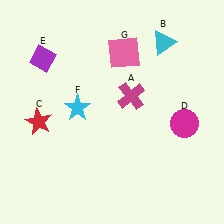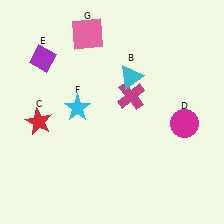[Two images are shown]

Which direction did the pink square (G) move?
The pink square (G) moved left.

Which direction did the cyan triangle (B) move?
The cyan triangle (B) moved down.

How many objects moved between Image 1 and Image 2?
2 objects moved between the two images.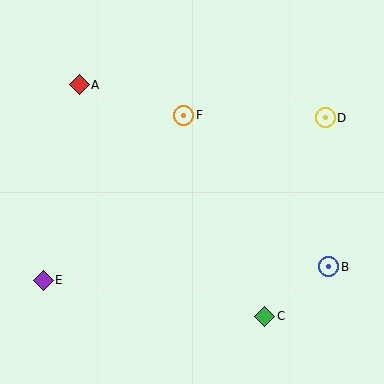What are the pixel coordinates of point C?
Point C is at (265, 316).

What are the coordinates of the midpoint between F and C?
The midpoint between F and C is at (224, 216).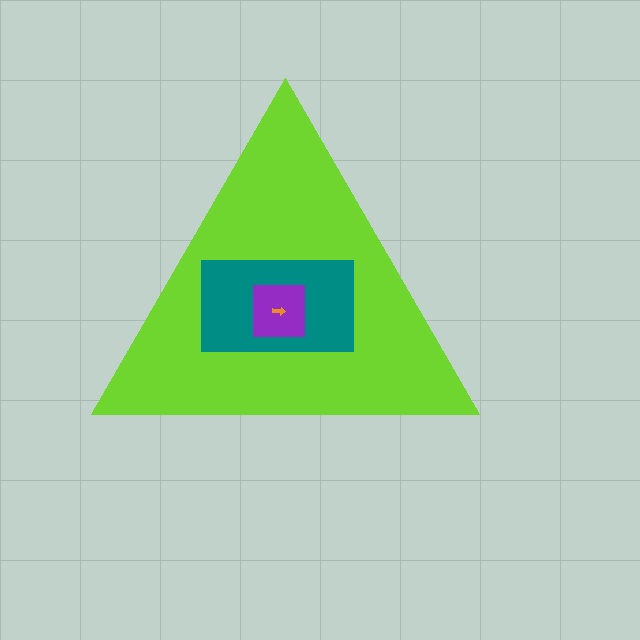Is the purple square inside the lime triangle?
Yes.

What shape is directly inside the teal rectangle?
The purple square.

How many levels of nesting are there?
4.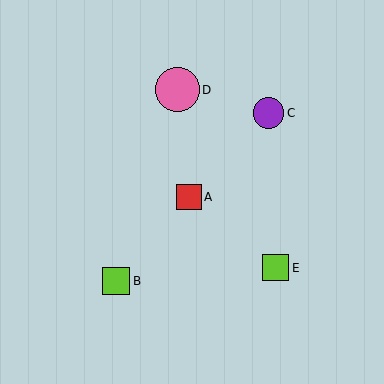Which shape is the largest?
The pink circle (labeled D) is the largest.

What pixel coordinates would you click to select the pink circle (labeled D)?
Click at (177, 90) to select the pink circle D.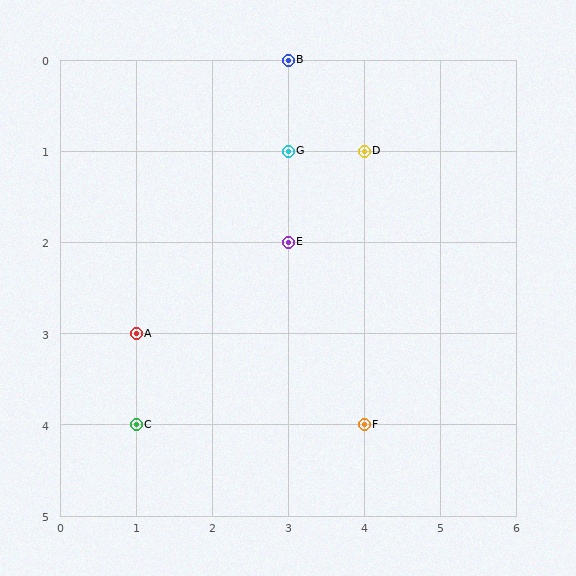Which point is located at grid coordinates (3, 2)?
Point E is at (3, 2).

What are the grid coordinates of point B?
Point B is at grid coordinates (3, 0).